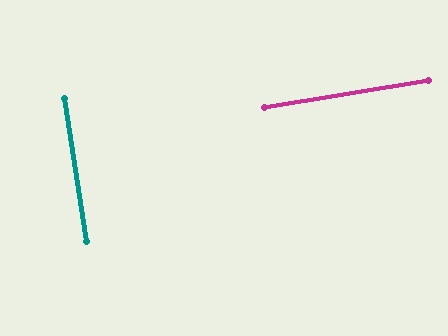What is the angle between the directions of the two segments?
Approximately 89 degrees.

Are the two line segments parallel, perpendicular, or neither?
Perpendicular — they meet at approximately 89°.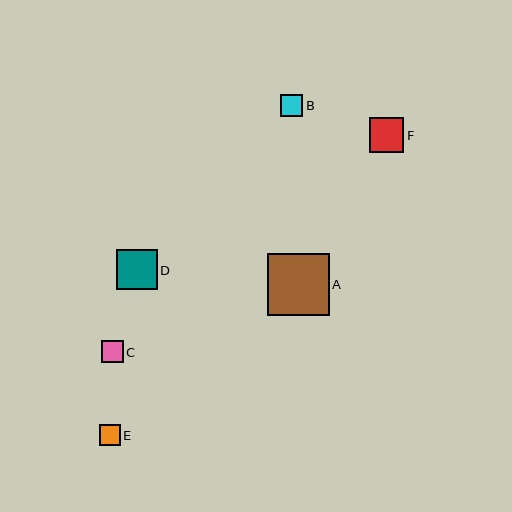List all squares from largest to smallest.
From largest to smallest: A, D, F, B, C, E.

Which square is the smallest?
Square E is the smallest with a size of approximately 21 pixels.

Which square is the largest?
Square A is the largest with a size of approximately 62 pixels.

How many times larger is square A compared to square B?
Square A is approximately 2.8 times the size of square B.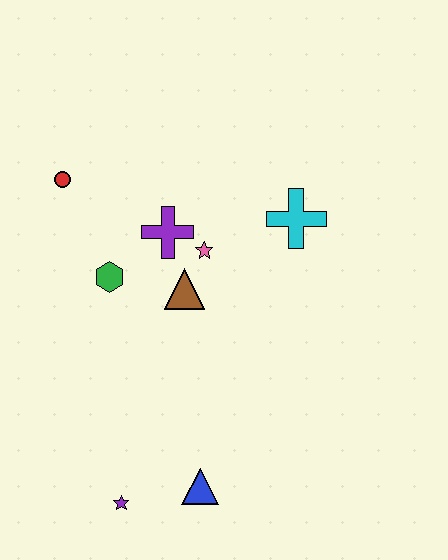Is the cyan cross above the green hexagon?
Yes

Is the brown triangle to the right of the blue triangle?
No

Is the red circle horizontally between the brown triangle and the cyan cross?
No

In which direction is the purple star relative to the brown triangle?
The purple star is below the brown triangle.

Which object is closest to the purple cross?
The pink star is closest to the purple cross.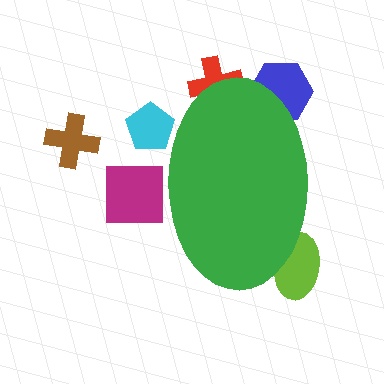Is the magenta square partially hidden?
Yes, the magenta square is partially hidden behind the green ellipse.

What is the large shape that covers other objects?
A green ellipse.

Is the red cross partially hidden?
Yes, the red cross is partially hidden behind the green ellipse.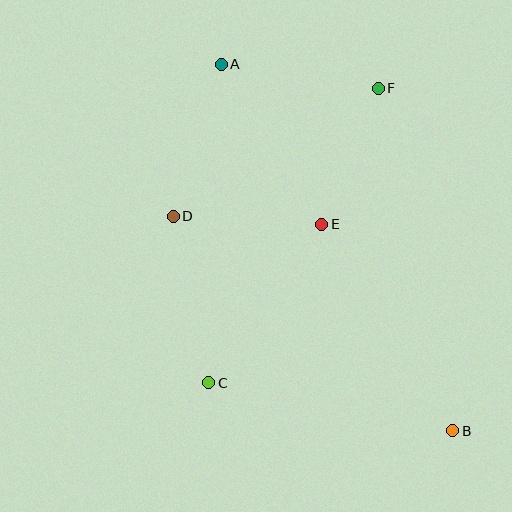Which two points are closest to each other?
Points E and F are closest to each other.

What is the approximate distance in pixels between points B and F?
The distance between B and F is approximately 351 pixels.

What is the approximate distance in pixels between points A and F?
The distance between A and F is approximately 159 pixels.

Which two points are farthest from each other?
Points A and B are farthest from each other.